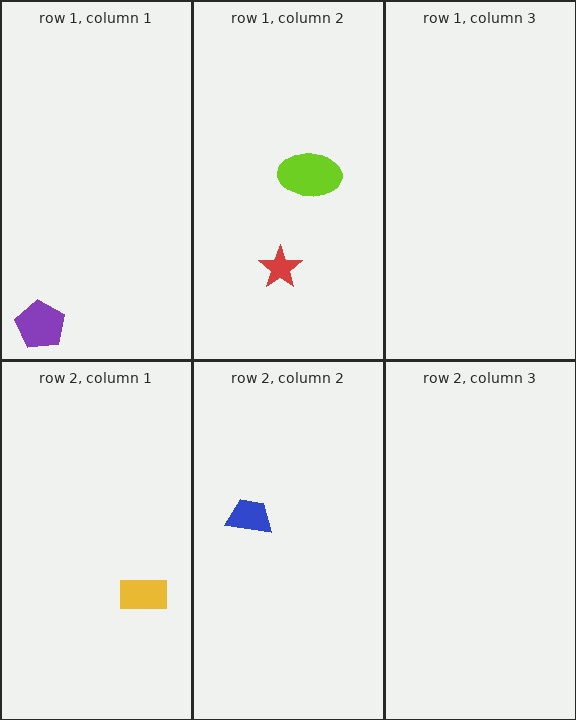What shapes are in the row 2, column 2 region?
The blue trapezoid.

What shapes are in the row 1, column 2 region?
The red star, the lime ellipse.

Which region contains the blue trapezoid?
The row 2, column 2 region.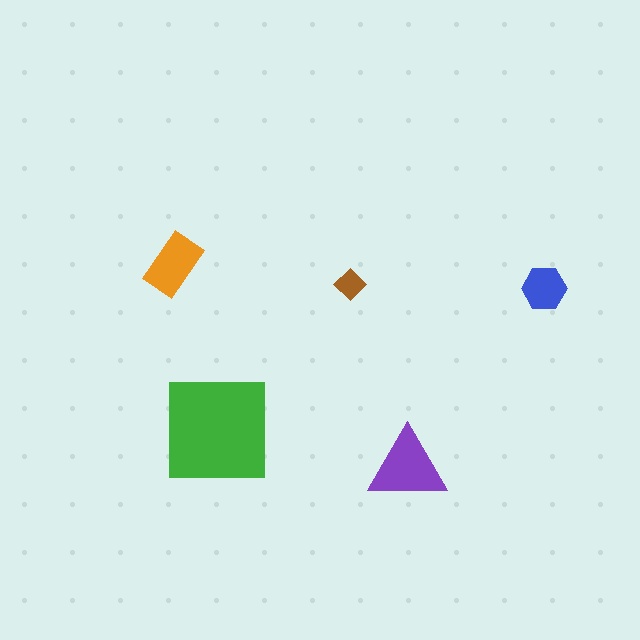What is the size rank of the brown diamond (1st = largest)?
5th.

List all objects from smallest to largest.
The brown diamond, the blue hexagon, the orange rectangle, the purple triangle, the green square.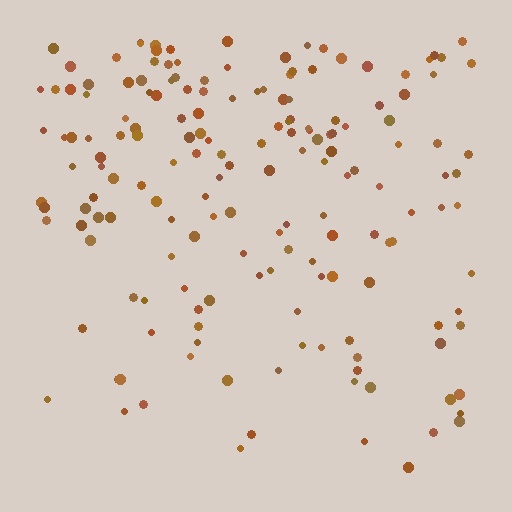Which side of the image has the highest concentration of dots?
The top.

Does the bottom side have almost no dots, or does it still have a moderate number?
Still a moderate number, just noticeably fewer than the top.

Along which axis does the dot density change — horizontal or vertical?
Vertical.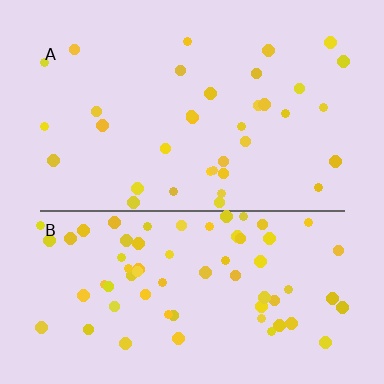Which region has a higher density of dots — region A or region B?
B (the bottom).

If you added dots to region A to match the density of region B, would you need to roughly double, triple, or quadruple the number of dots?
Approximately double.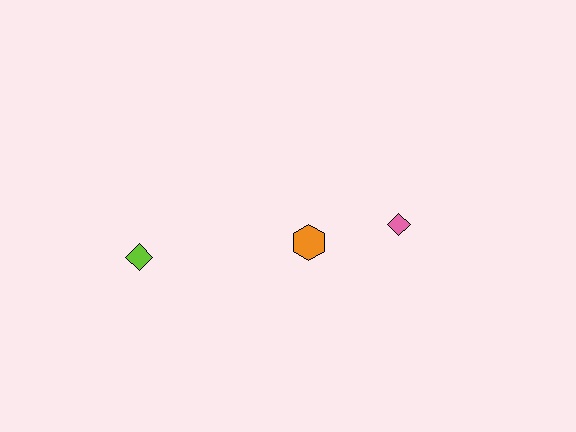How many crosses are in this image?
There are no crosses.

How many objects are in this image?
There are 3 objects.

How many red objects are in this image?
There are no red objects.